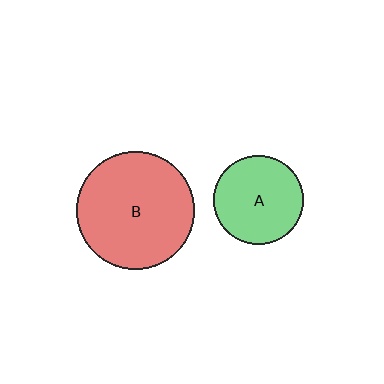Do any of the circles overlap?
No, none of the circles overlap.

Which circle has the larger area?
Circle B (red).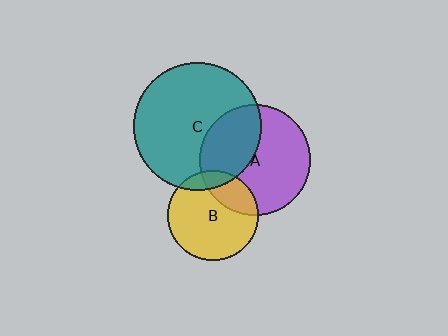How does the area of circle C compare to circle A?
Approximately 1.3 times.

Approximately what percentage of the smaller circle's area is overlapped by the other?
Approximately 10%.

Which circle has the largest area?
Circle C (teal).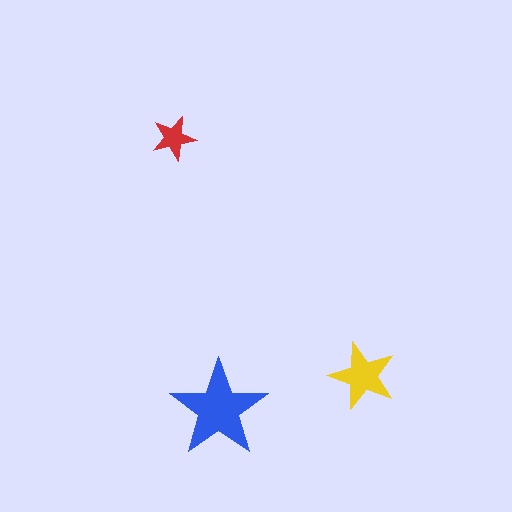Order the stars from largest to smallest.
the blue one, the yellow one, the red one.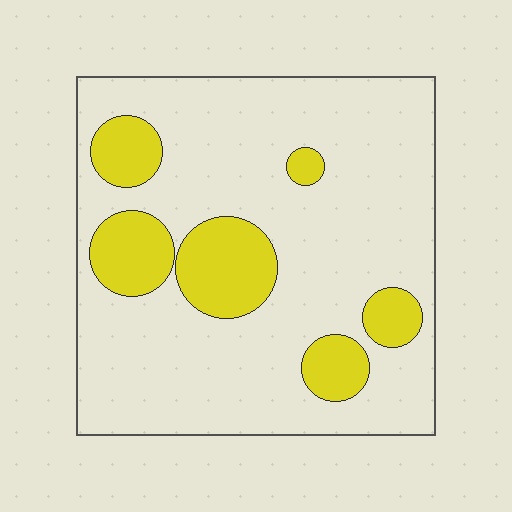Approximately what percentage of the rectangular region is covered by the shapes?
Approximately 20%.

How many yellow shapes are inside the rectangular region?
6.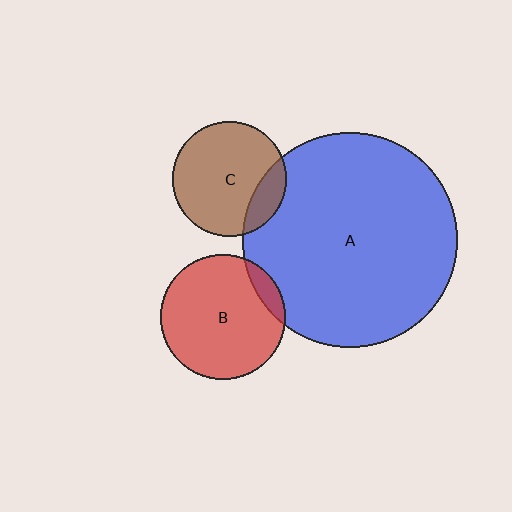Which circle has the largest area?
Circle A (blue).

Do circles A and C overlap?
Yes.